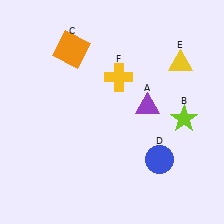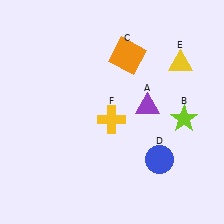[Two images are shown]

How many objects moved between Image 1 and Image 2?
2 objects moved between the two images.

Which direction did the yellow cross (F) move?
The yellow cross (F) moved down.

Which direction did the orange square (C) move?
The orange square (C) moved right.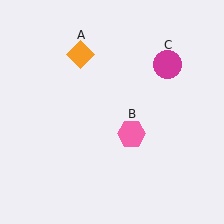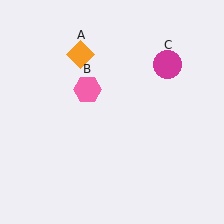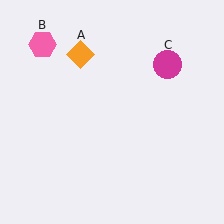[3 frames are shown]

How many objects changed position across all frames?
1 object changed position: pink hexagon (object B).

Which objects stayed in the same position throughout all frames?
Orange diamond (object A) and magenta circle (object C) remained stationary.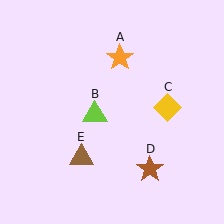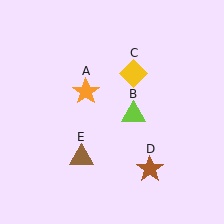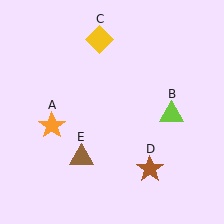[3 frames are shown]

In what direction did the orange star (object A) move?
The orange star (object A) moved down and to the left.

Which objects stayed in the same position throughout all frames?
Brown star (object D) and brown triangle (object E) remained stationary.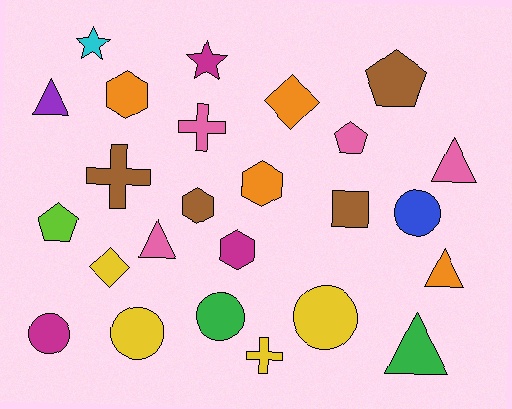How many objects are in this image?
There are 25 objects.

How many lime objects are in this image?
There is 1 lime object.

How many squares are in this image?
There is 1 square.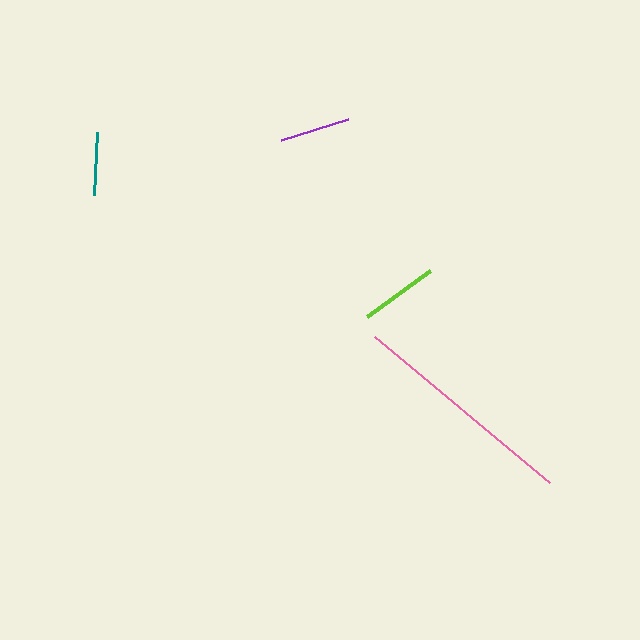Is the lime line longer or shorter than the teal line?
The lime line is longer than the teal line.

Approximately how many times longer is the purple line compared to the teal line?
The purple line is approximately 1.1 times the length of the teal line.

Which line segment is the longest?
The pink line is the longest at approximately 228 pixels.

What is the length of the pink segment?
The pink segment is approximately 228 pixels long.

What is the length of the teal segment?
The teal segment is approximately 63 pixels long.